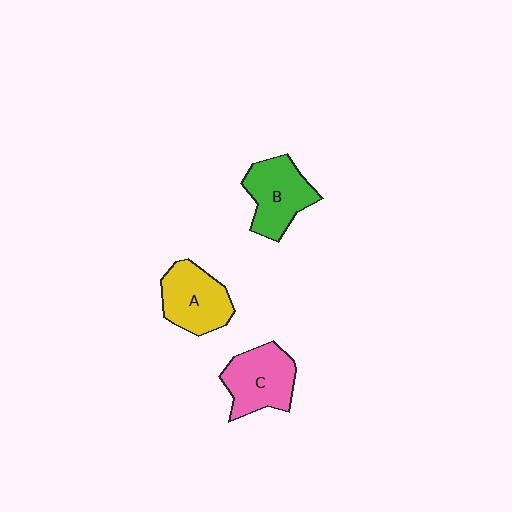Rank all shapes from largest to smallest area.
From largest to smallest: C (pink), B (green), A (yellow).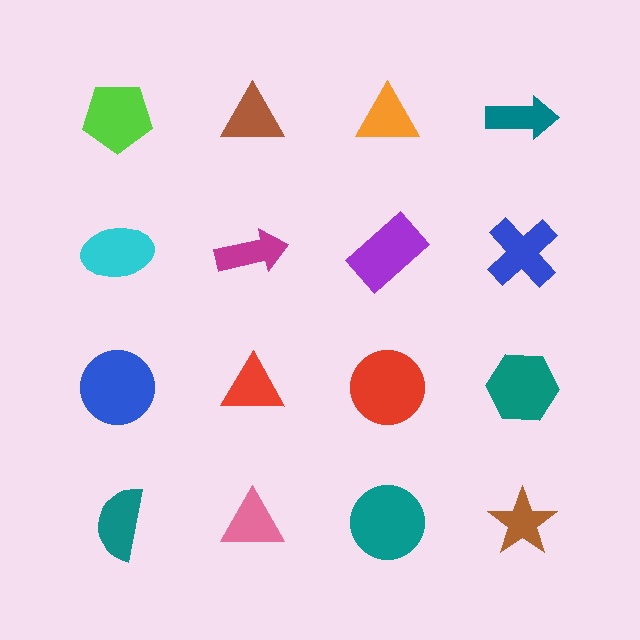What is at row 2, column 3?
A purple rectangle.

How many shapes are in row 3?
4 shapes.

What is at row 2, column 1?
A cyan ellipse.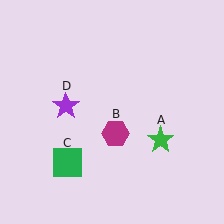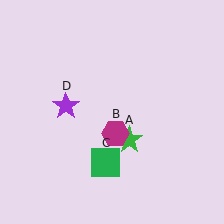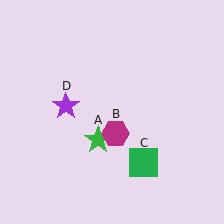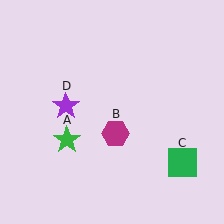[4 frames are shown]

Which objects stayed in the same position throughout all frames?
Magenta hexagon (object B) and purple star (object D) remained stationary.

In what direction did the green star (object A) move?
The green star (object A) moved left.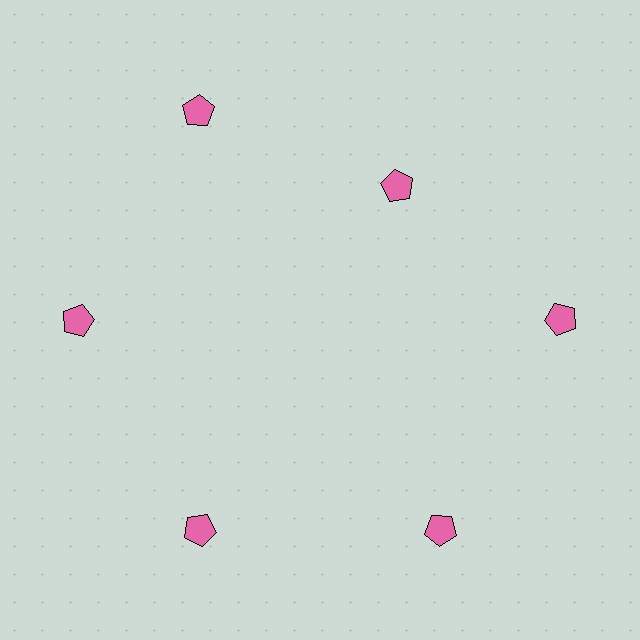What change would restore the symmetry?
The symmetry would be restored by moving it outward, back onto the ring so that all 6 pentagons sit at equal angles and equal distance from the center.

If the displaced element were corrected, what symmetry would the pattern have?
It would have 6-fold rotational symmetry — the pattern would map onto itself every 60 degrees.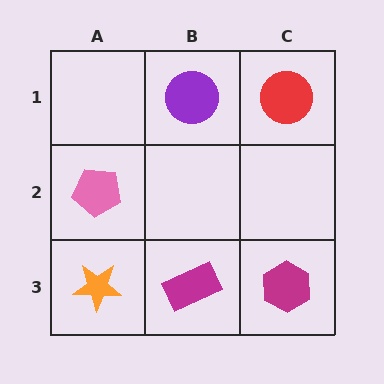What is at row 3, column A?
An orange star.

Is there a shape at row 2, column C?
No, that cell is empty.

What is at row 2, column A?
A pink pentagon.